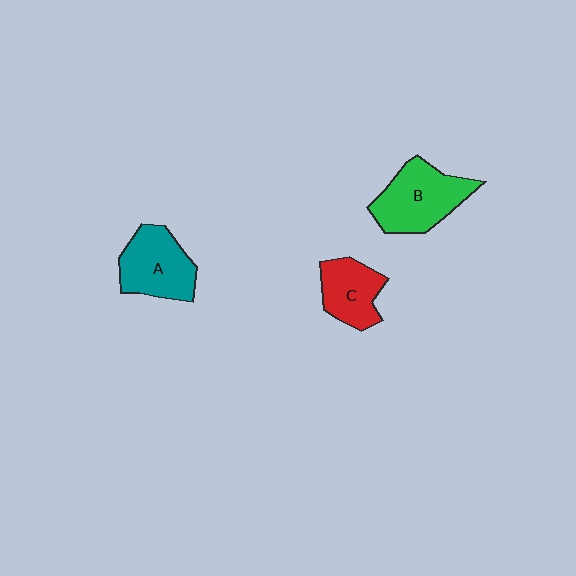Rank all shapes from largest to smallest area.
From largest to smallest: B (green), A (teal), C (red).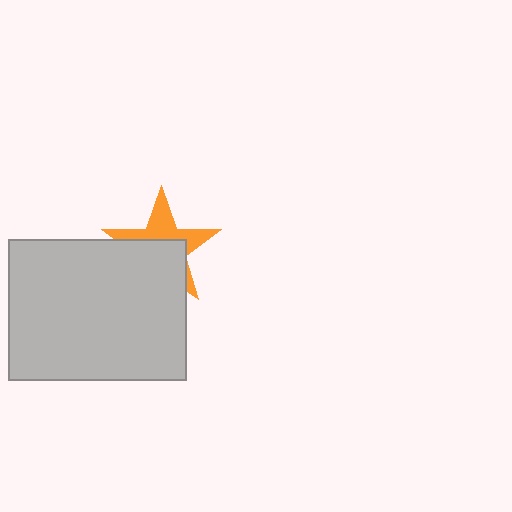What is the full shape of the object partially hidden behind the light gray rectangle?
The partially hidden object is an orange star.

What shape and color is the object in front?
The object in front is a light gray rectangle.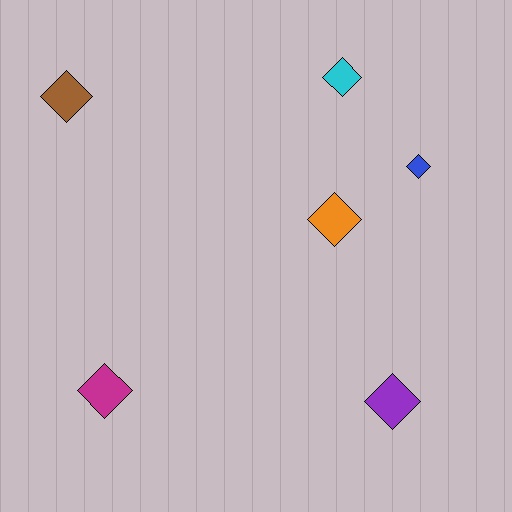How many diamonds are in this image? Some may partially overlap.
There are 6 diamonds.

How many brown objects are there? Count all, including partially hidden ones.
There is 1 brown object.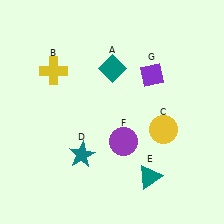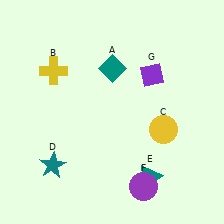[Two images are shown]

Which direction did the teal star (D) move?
The teal star (D) moved left.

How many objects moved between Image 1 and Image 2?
2 objects moved between the two images.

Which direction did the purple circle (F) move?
The purple circle (F) moved down.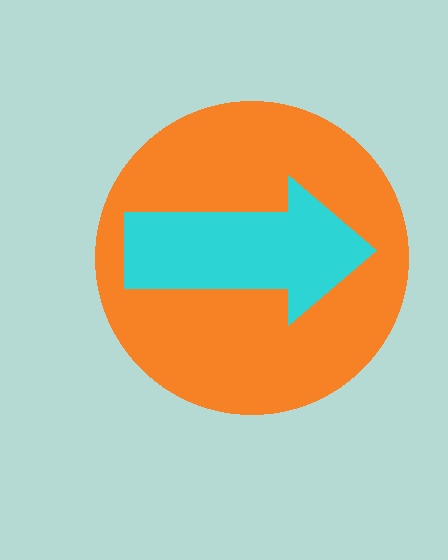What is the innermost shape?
The cyan arrow.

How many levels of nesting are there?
2.